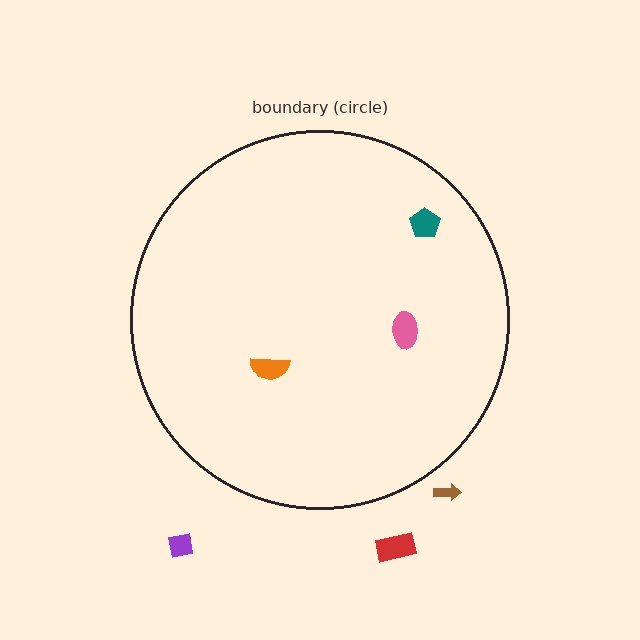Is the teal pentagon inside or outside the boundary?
Inside.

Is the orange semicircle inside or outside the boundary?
Inside.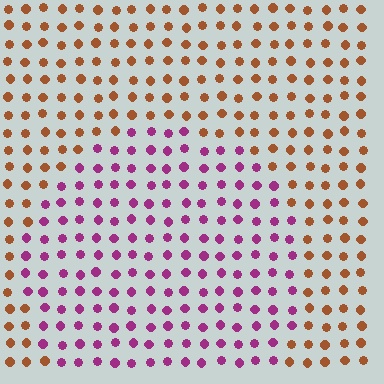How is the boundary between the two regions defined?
The boundary is defined purely by a slight shift in hue (about 67 degrees). Spacing, size, and orientation are identical on both sides.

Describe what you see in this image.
The image is filled with small brown elements in a uniform arrangement. A circle-shaped region is visible where the elements are tinted to a slightly different hue, forming a subtle color boundary.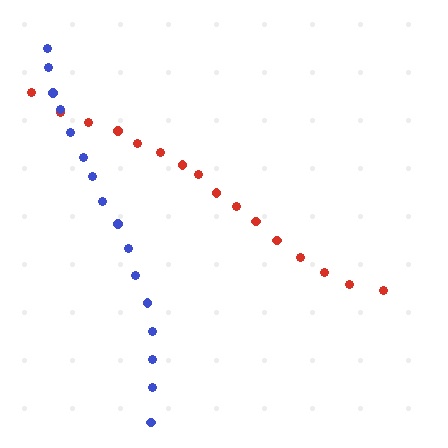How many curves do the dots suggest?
There are 2 distinct paths.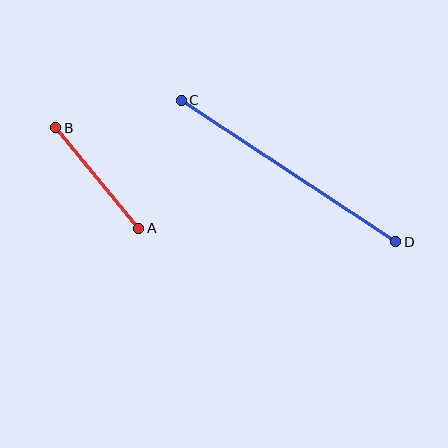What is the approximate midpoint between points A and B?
The midpoint is at approximately (97, 178) pixels.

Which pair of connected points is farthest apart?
Points C and D are farthest apart.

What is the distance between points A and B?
The distance is approximately 130 pixels.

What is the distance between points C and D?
The distance is approximately 257 pixels.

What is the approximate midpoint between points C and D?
The midpoint is at approximately (288, 171) pixels.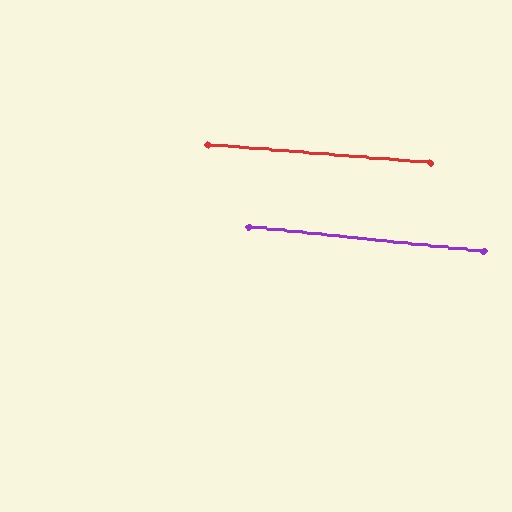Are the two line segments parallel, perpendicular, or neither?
Parallel — their directions differ by only 1.2°.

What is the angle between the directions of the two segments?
Approximately 1 degree.